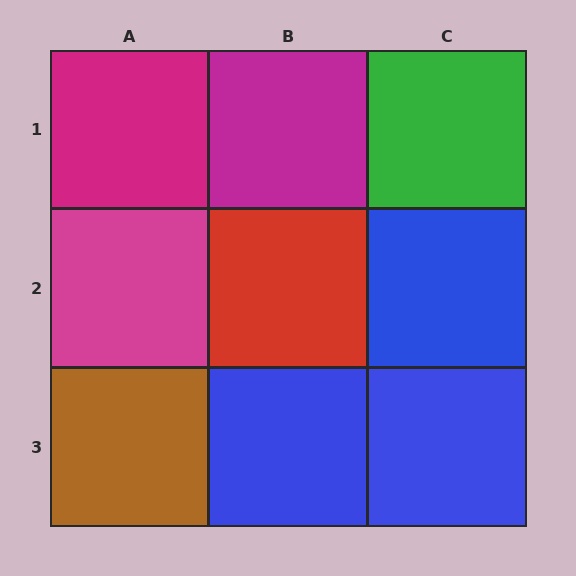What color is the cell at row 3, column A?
Brown.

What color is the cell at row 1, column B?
Magenta.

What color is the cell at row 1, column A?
Magenta.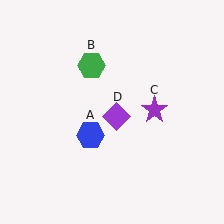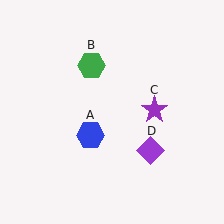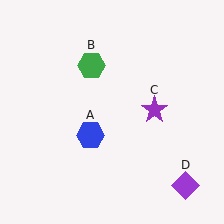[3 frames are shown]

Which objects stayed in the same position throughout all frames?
Blue hexagon (object A) and green hexagon (object B) and purple star (object C) remained stationary.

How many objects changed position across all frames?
1 object changed position: purple diamond (object D).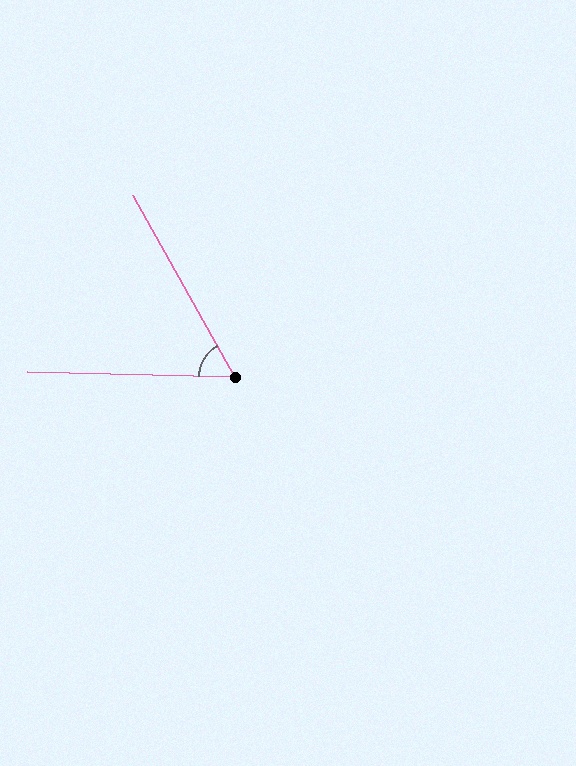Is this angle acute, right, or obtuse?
It is acute.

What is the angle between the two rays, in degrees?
Approximately 59 degrees.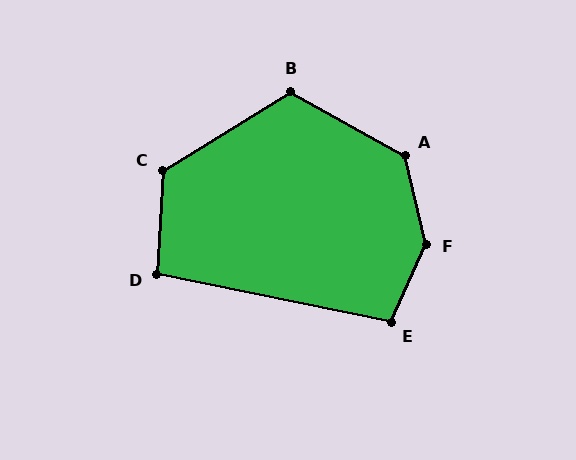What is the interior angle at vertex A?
Approximately 133 degrees (obtuse).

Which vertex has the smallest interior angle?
D, at approximately 98 degrees.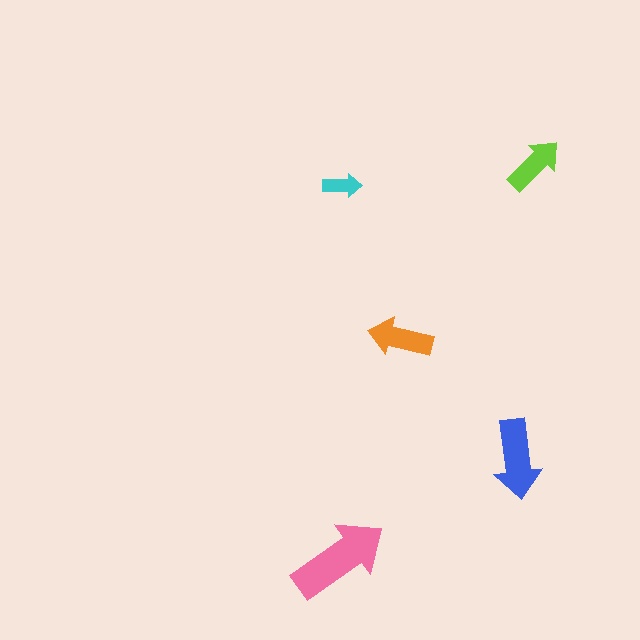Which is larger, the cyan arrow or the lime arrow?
The lime one.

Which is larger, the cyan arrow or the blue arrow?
The blue one.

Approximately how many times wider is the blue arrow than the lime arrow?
About 1.5 times wider.